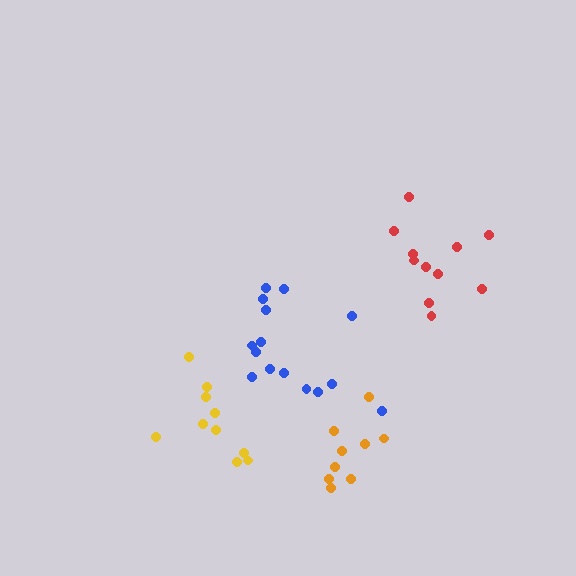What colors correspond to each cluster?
The clusters are colored: red, blue, orange, yellow.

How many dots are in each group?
Group 1: 11 dots, Group 2: 15 dots, Group 3: 9 dots, Group 4: 10 dots (45 total).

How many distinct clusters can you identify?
There are 4 distinct clusters.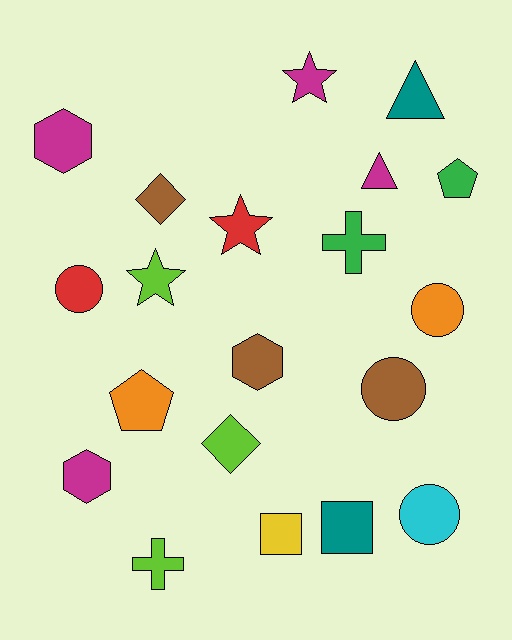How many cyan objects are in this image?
There is 1 cyan object.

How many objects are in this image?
There are 20 objects.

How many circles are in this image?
There are 4 circles.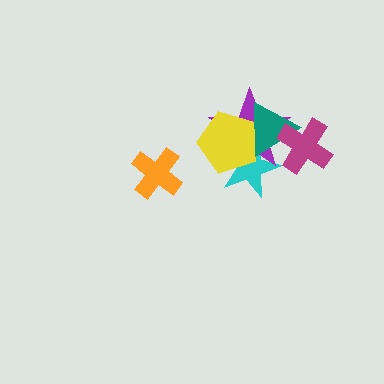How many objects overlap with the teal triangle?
4 objects overlap with the teal triangle.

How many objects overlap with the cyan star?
3 objects overlap with the cyan star.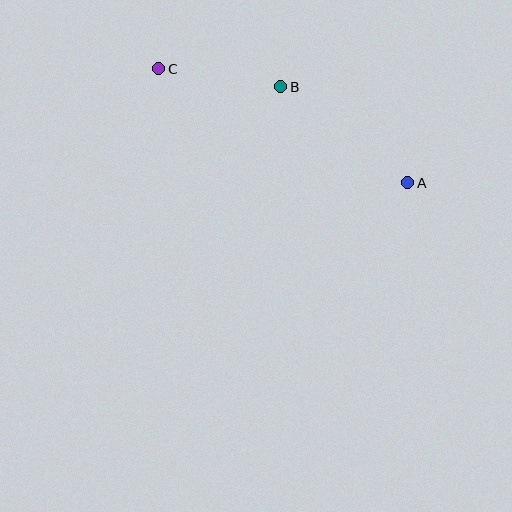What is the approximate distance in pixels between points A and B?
The distance between A and B is approximately 159 pixels.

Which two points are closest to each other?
Points B and C are closest to each other.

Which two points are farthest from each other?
Points A and C are farthest from each other.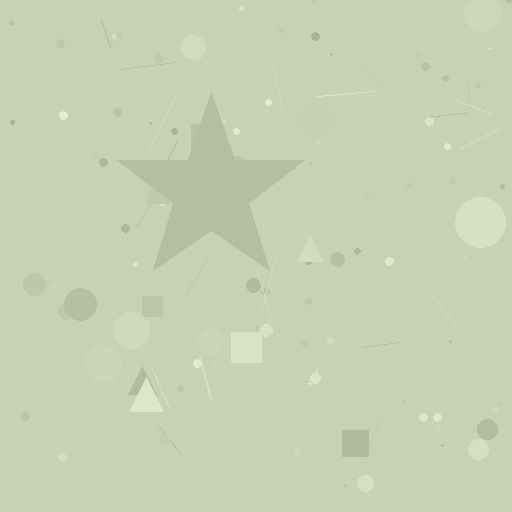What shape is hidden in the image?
A star is hidden in the image.